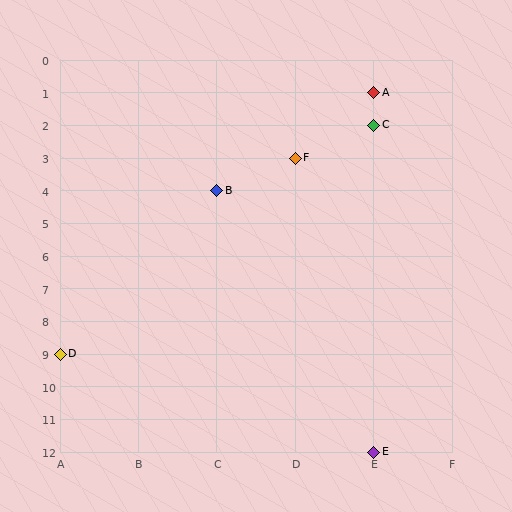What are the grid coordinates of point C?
Point C is at grid coordinates (E, 2).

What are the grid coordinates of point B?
Point B is at grid coordinates (C, 4).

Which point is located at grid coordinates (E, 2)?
Point C is at (E, 2).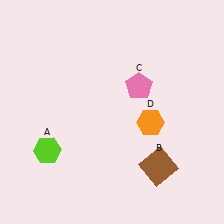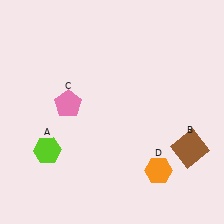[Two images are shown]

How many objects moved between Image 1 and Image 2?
3 objects moved between the two images.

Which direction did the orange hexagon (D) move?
The orange hexagon (D) moved down.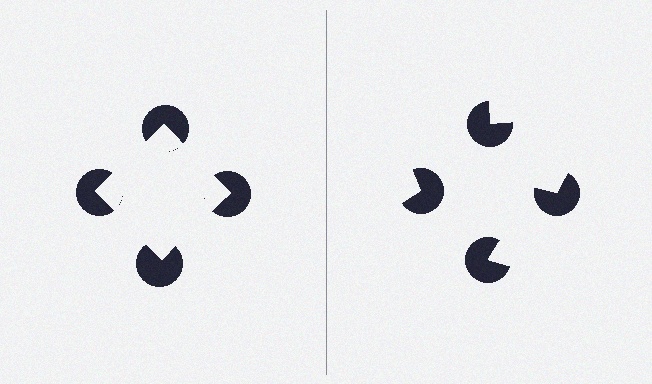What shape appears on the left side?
An illusory square.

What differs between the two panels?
The pac-man discs are positioned identically on both sides; only the wedge orientations differ. On the left they align to a square; on the right they are misaligned.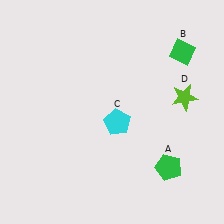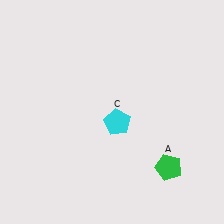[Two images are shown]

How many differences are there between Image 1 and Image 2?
There are 2 differences between the two images.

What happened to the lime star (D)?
The lime star (D) was removed in Image 2. It was in the top-right area of Image 1.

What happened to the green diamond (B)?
The green diamond (B) was removed in Image 2. It was in the top-right area of Image 1.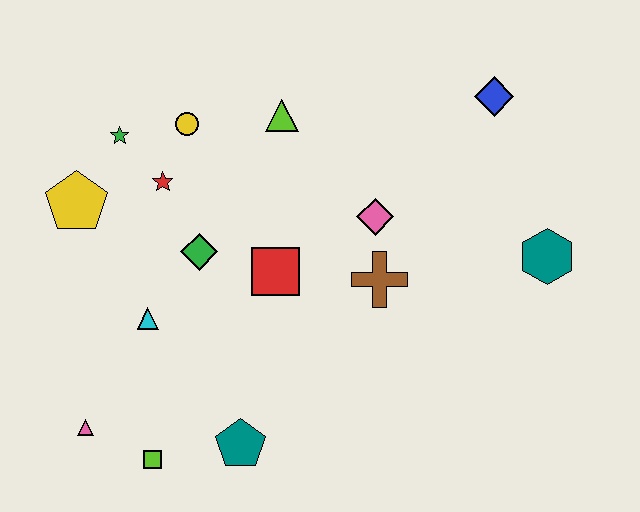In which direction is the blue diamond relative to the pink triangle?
The blue diamond is to the right of the pink triangle.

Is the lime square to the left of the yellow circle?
Yes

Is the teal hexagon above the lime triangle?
No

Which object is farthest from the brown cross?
The pink triangle is farthest from the brown cross.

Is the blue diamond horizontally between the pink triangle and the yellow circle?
No